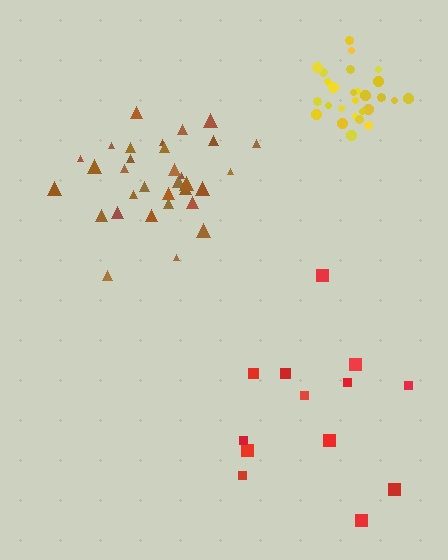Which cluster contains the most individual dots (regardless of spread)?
Brown (32).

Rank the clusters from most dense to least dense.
yellow, brown, red.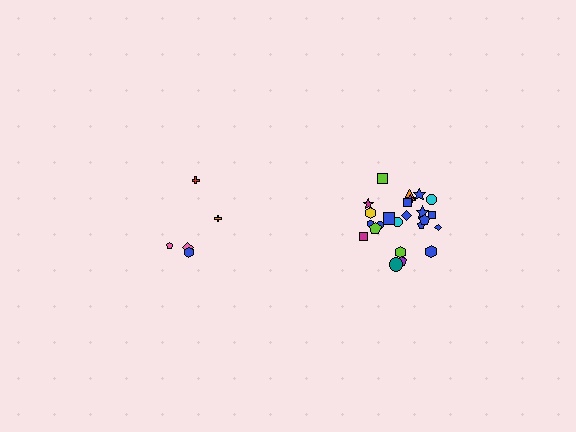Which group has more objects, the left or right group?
The right group.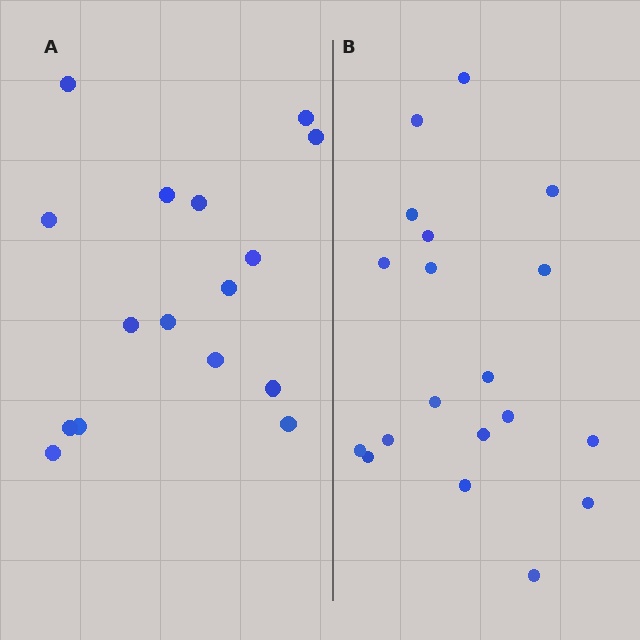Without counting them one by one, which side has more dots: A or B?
Region B (the right region) has more dots.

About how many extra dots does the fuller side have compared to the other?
Region B has just a few more — roughly 2 or 3 more dots than region A.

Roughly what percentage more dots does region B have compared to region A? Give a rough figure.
About 20% more.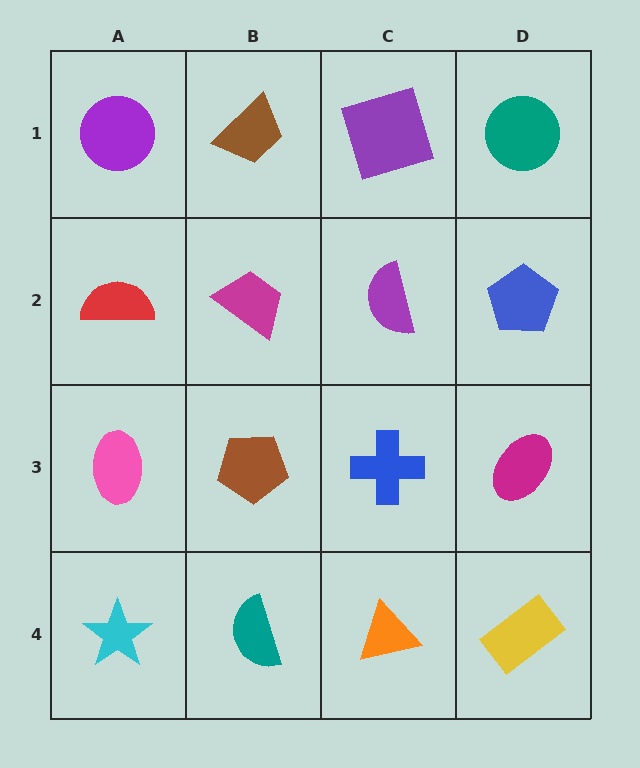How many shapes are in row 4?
4 shapes.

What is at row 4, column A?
A cyan star.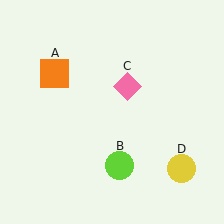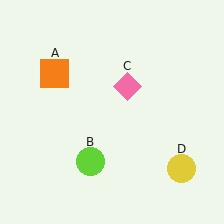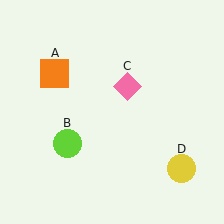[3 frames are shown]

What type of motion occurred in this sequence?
The lime circle (object B) rotated clockwise around the center of the scene.